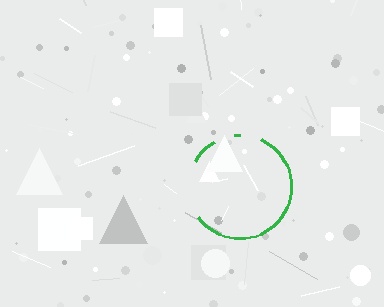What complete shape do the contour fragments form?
The contour fragments form a circle.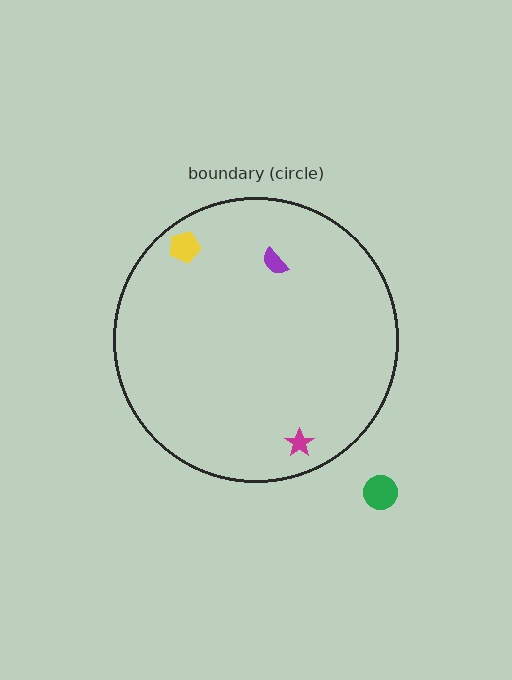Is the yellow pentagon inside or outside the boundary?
Inside.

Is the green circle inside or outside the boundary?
Outside.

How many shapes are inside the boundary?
3 inside, 1 outside.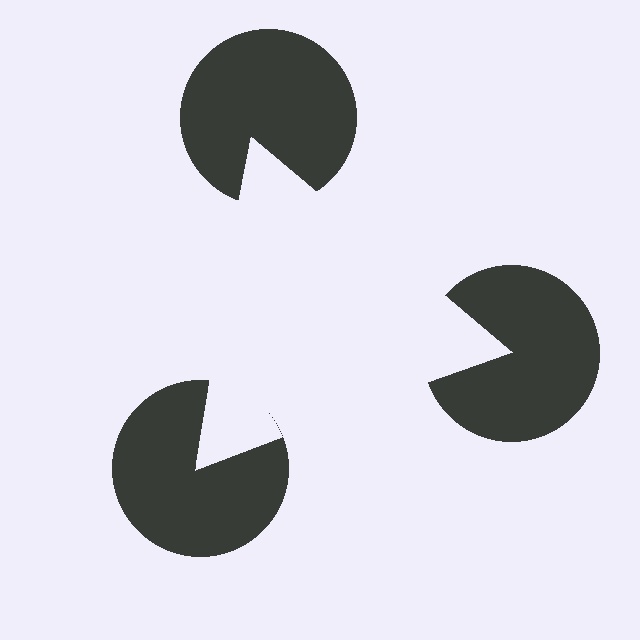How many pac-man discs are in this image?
There are 3 — one at each vertex of the illusory triangle.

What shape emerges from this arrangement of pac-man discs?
An illusory triangle — its edges are inferred from the aligned wedge cuts in the pac-man discs, not physically drawn.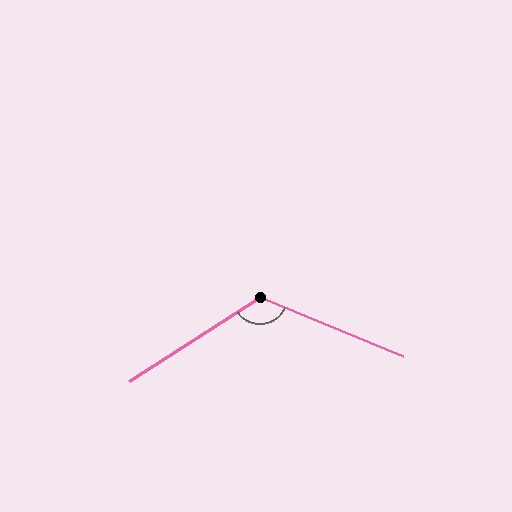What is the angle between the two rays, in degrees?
Approximately 125 degrees.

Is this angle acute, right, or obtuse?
It is obtuse.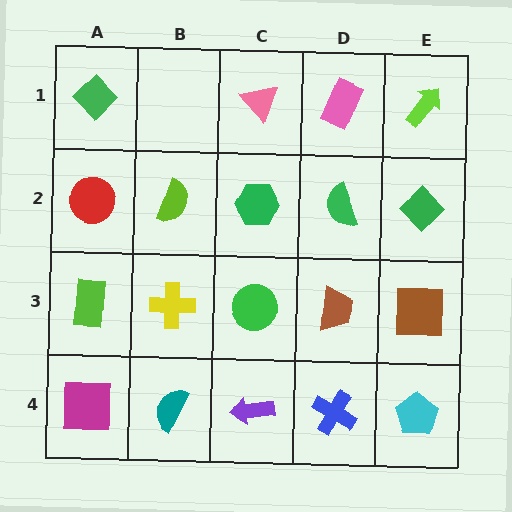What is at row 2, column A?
A red circle.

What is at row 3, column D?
A brown trapezoid.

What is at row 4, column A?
A magenta square.